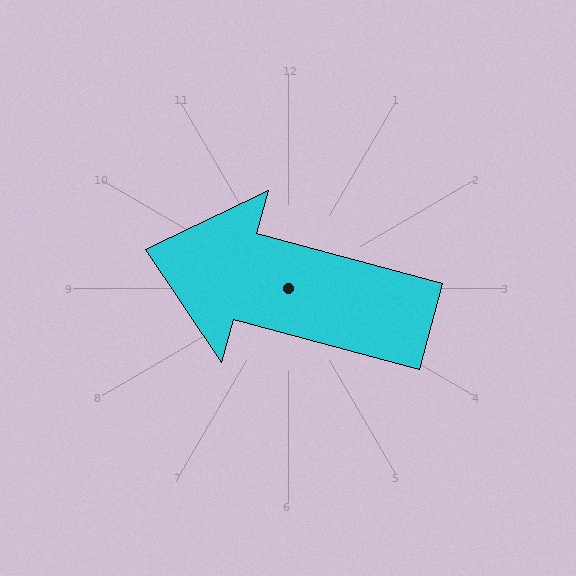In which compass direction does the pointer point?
West.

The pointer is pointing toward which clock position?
Roughly 10 o'clock.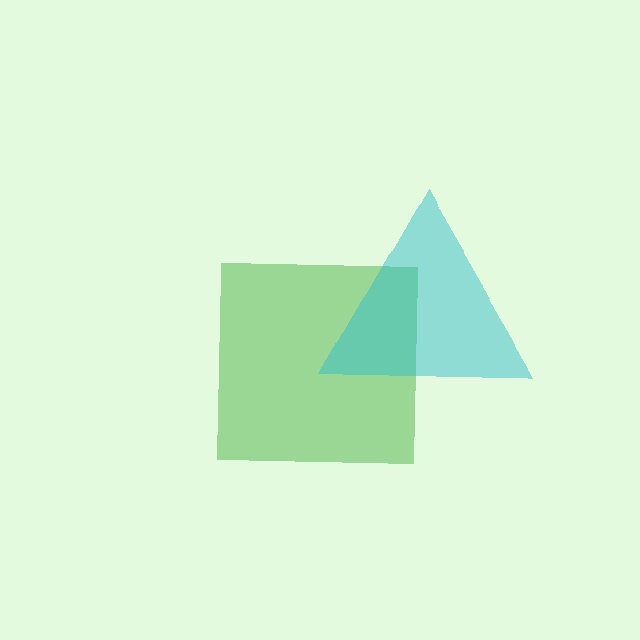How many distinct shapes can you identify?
There are 2 distinct shapes: a green square, a cyan triangle.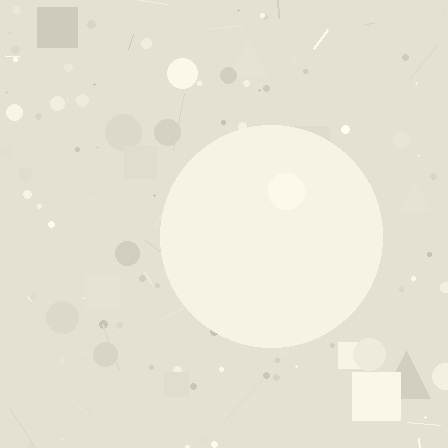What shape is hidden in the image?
A circle is hidden in the image.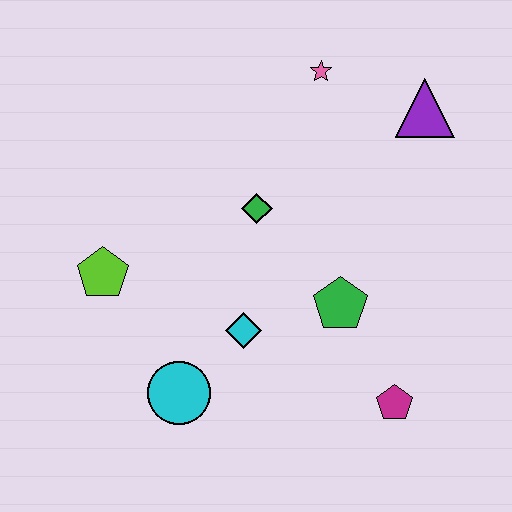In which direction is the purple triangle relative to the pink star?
The purple triangle is to the right of the pink star.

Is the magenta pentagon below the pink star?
Yes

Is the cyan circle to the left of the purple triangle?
Yes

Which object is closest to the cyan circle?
The cyan diamond is closest to the cyan circle.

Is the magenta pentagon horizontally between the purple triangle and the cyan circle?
Yes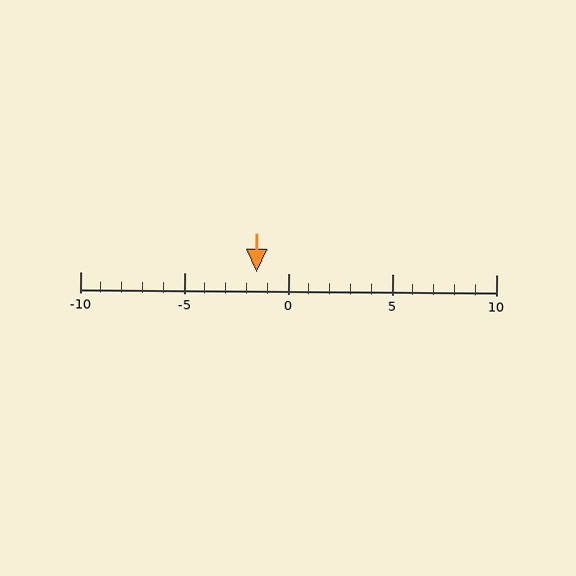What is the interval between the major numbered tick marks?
The major tick marks are spaced 5 units apart.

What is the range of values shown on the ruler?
The ruler shows values from -10 to 10.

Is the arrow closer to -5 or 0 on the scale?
The arrow is closer to 0.